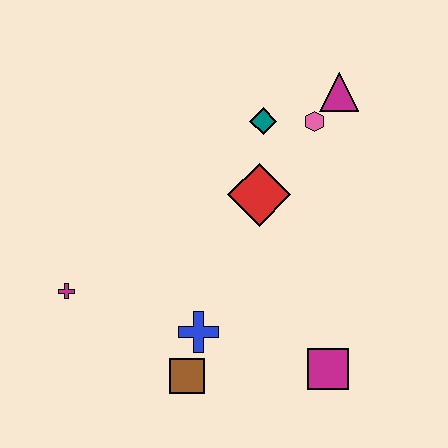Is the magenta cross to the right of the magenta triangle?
No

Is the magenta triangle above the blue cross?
Yes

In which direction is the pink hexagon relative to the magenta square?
The pink hexagon is above the magenta square.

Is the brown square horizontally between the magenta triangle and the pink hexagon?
No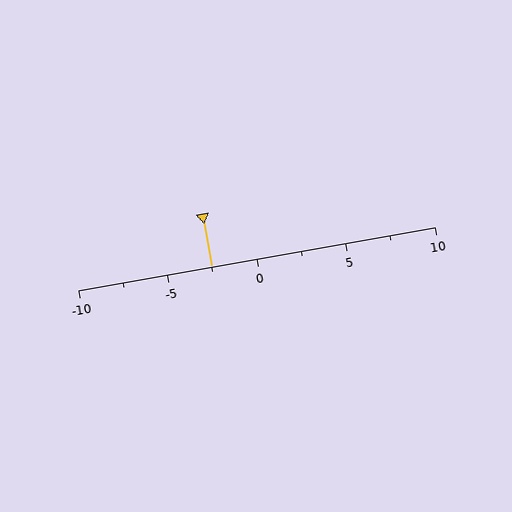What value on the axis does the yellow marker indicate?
The marker indicates approximately -2.5.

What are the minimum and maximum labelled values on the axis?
The axis runs from -10 to 10.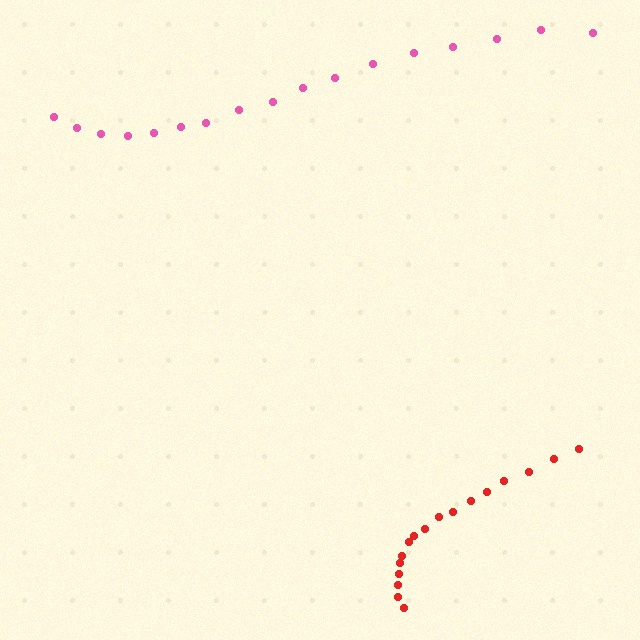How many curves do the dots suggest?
There are 2 distinct paths.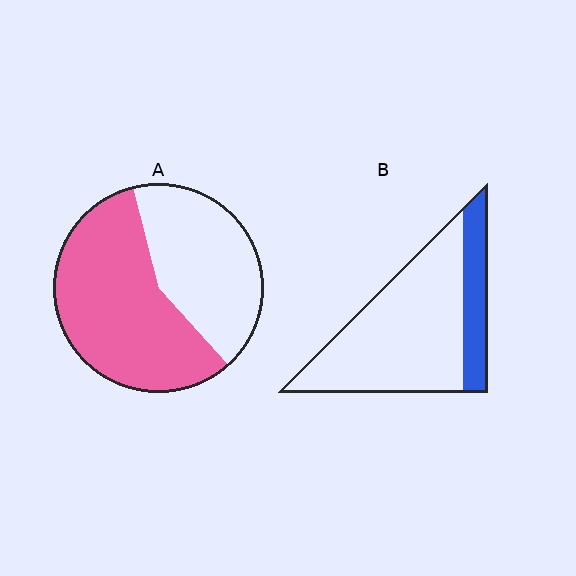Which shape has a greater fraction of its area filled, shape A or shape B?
Shape A.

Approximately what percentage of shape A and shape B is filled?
A is approximately 60% and B is approximately 20%.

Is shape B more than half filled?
No.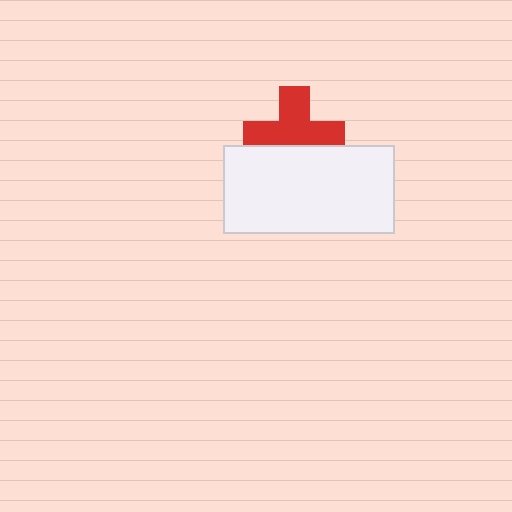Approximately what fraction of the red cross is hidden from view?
Roughly 32% of the red cross is hidden behind the white rectangle.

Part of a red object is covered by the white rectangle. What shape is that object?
It is a cross.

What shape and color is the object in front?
The object in front is a white rectangle.